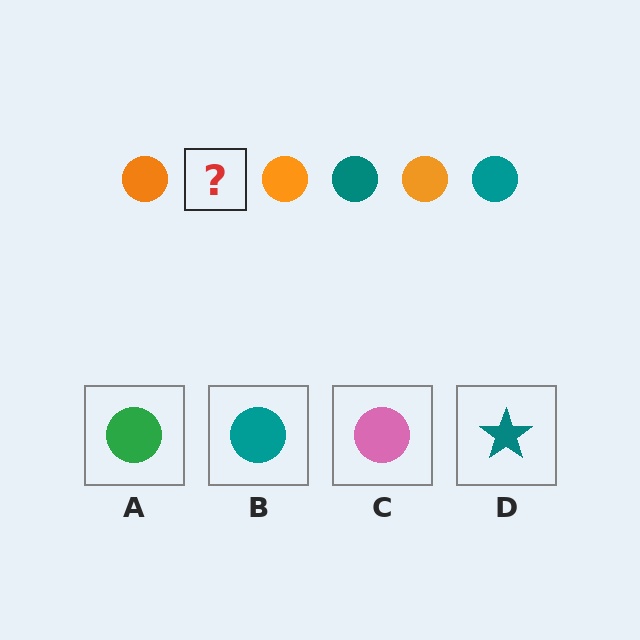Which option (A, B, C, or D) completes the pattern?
B.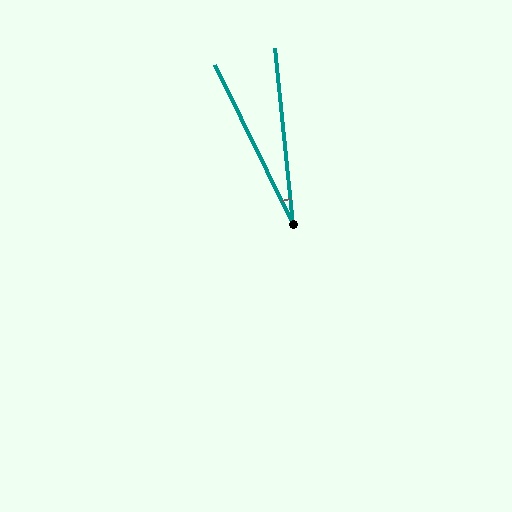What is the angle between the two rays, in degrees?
Approximately 21 degrees.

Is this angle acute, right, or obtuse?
It is acute.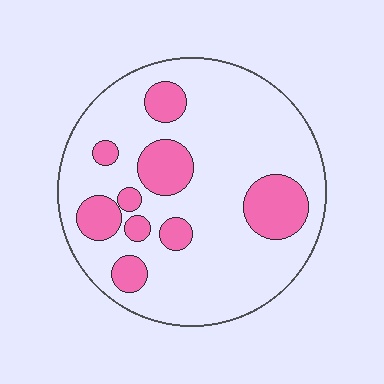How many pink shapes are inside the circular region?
9.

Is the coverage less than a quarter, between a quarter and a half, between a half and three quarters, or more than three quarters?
Less than a quarter.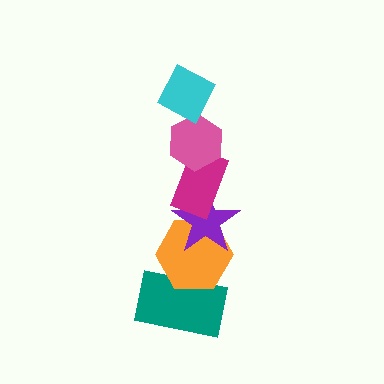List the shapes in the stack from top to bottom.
From top to bottom: the cyan diamond, the pink hexagon, the magenta rectangle, the purple star, the orange hexagon, the teal rectangle.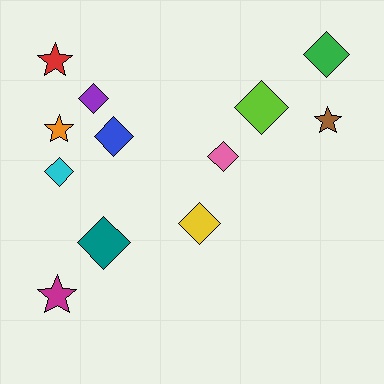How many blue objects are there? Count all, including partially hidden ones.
There is 1 blue object.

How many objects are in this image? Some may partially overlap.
There are 12 objects.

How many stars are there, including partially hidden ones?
There are 4 stars.